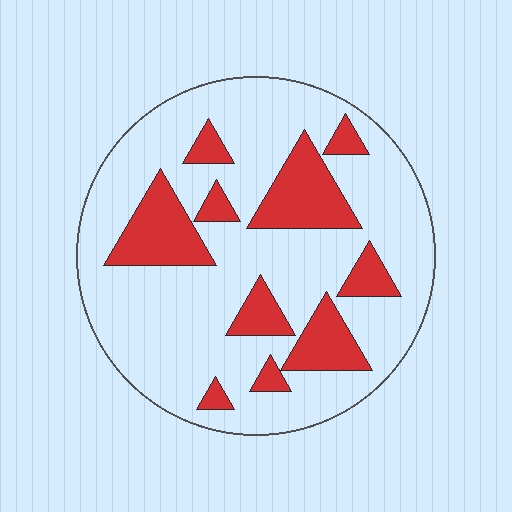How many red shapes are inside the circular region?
10.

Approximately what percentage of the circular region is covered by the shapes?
Approximately 25%.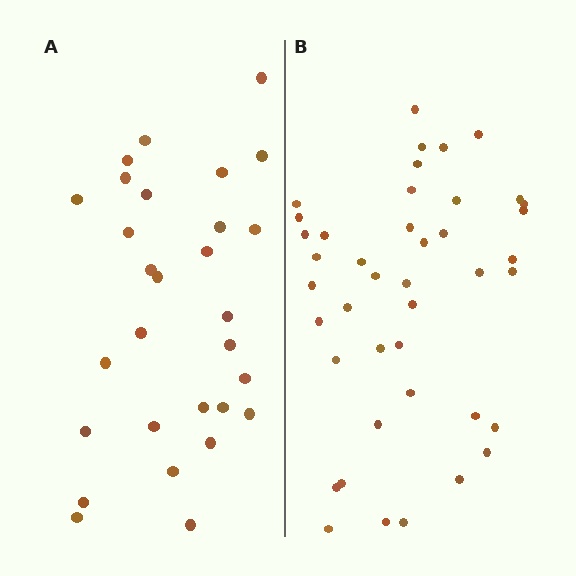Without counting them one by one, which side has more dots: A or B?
Region B (the right region) has more dots.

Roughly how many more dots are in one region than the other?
Region B has approximately 15 more dots than region A.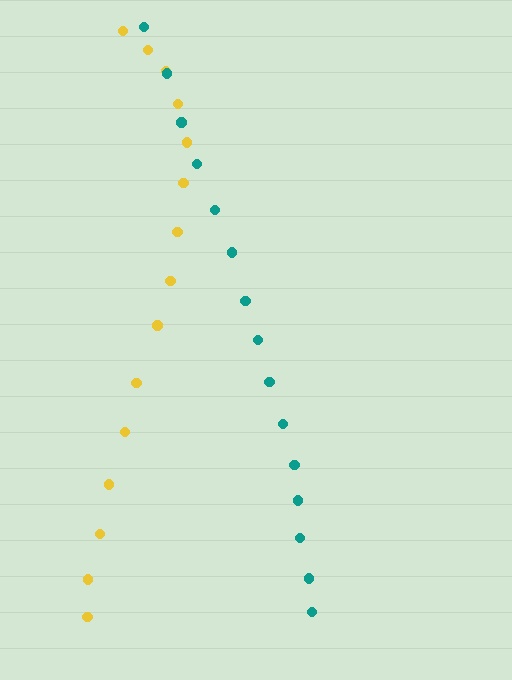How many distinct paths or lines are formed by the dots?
There are 2 distinct paths.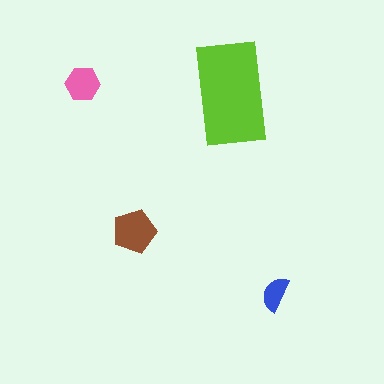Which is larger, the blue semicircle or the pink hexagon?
The pink hexagon.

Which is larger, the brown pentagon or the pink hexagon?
The brown pentagon.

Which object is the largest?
The lime rectangle.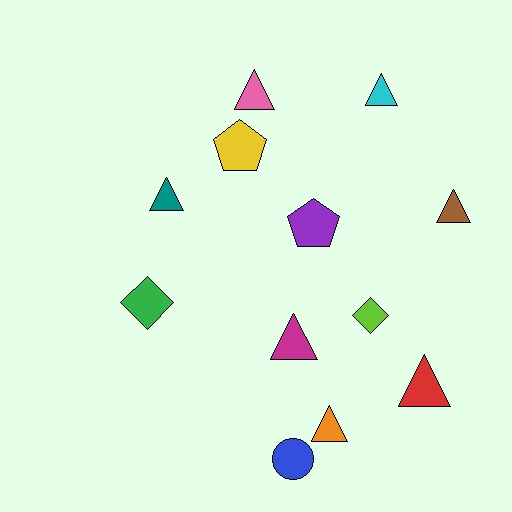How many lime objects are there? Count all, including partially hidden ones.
There is 1 lime object.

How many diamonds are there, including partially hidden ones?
There are 2 diamonds.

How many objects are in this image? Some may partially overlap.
There are 12 objects.